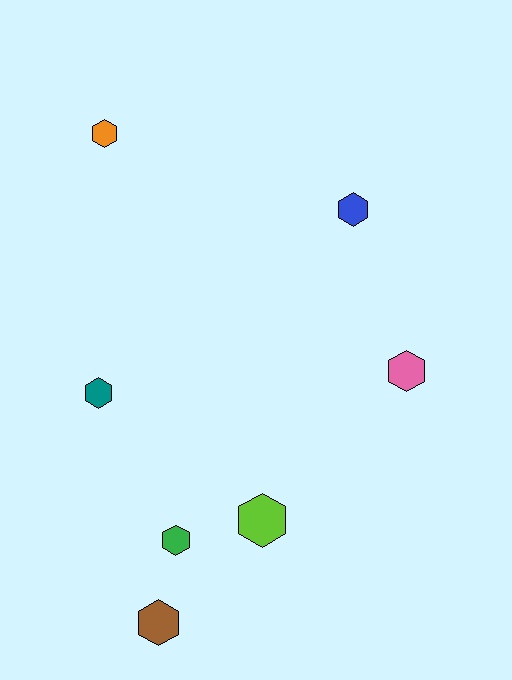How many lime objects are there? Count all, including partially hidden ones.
There is 1 lime object.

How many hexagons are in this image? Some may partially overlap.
There are 7 hexagons.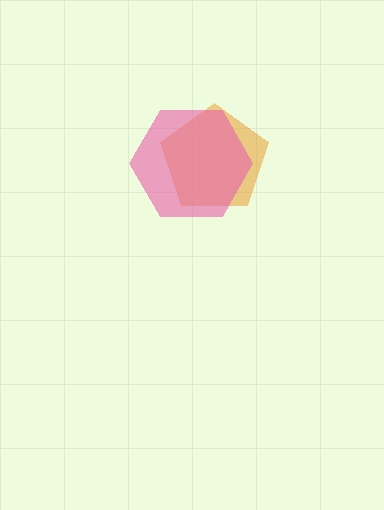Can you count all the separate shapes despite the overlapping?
Yes, there are 2 separate shapes.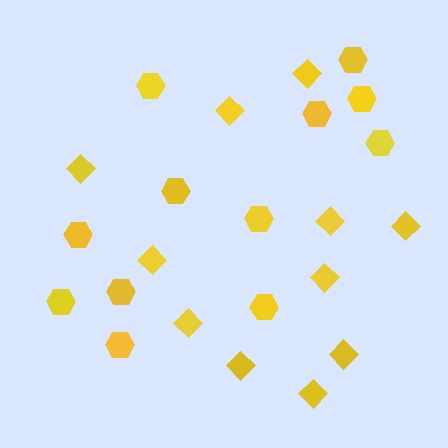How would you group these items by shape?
There are 2 groups: one group of diamonds (11) and one group of hexagons (12).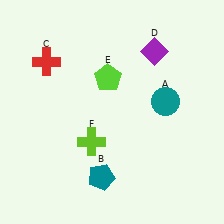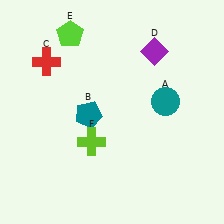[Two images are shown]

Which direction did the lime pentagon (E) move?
The lime pentagon (E) moved up.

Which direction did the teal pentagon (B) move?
The teal pentagon (B) moved up.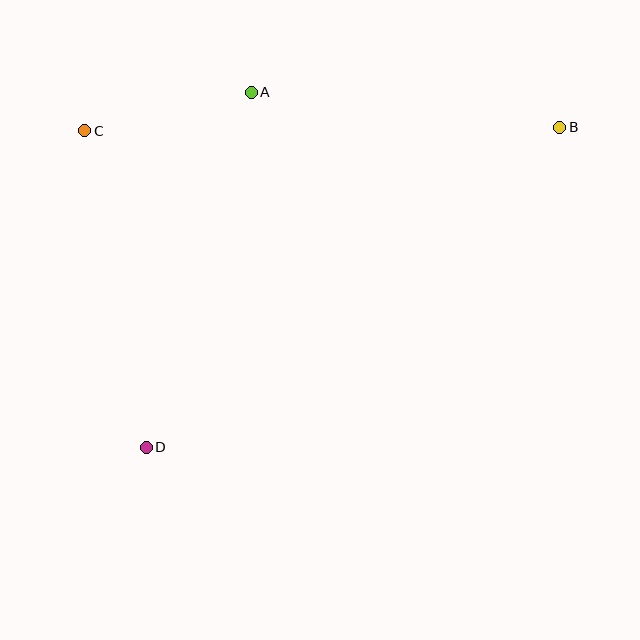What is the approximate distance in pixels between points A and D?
The distance between A and D is approximately 370 pixels.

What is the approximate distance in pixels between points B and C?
The distance between B and C is approximately 475 pixels.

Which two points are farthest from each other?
Points B and D are farthest from each other.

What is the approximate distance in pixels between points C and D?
The distance between C and D is approximately 323 pixels.